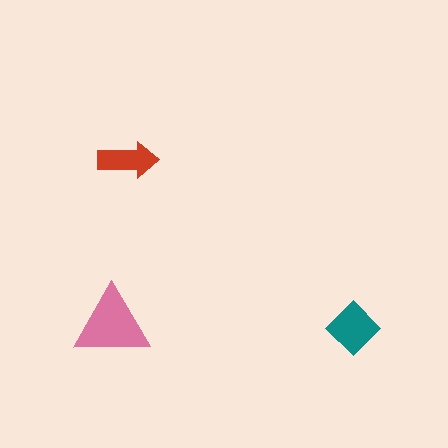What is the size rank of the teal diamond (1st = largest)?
2nd.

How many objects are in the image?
There are 3 objects in the image.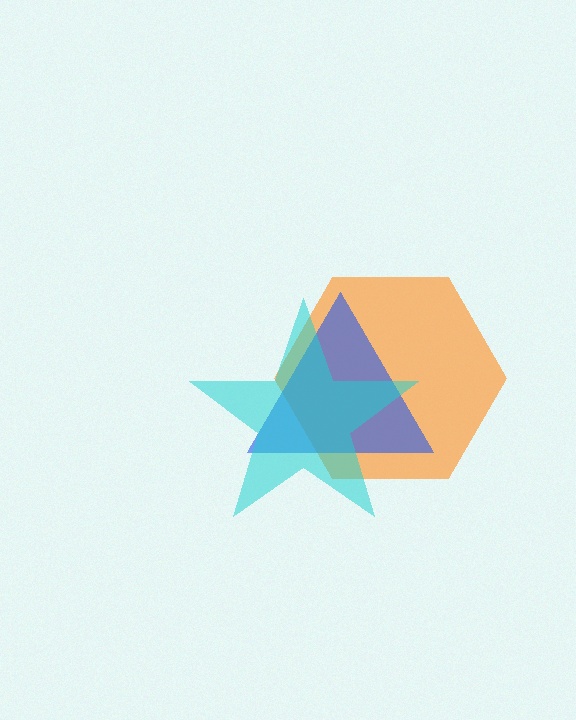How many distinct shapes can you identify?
There are 3 distinct shapes: an orange hexagon, a blue triangle, a cyan star.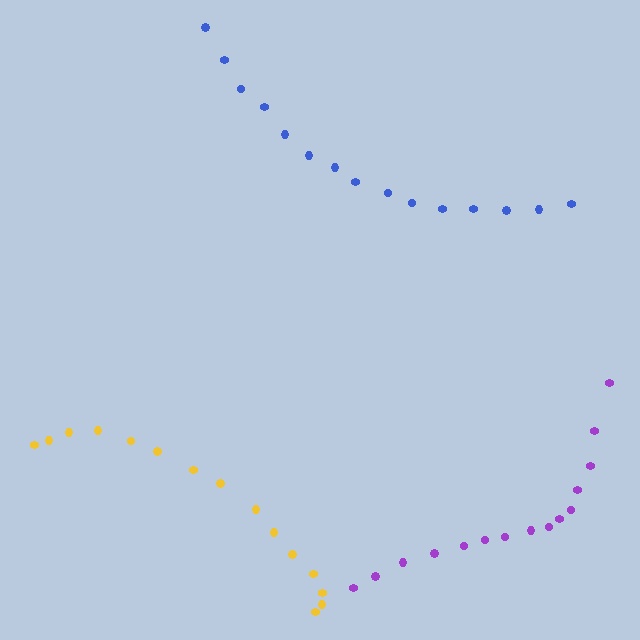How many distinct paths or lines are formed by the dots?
There are 3 distinct paths.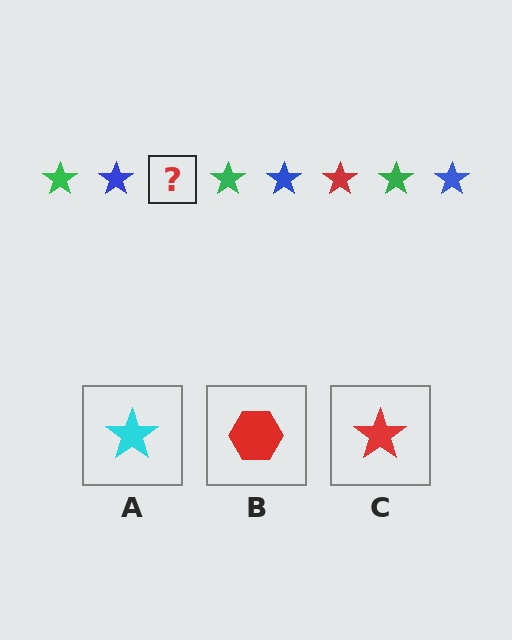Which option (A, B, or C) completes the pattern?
C.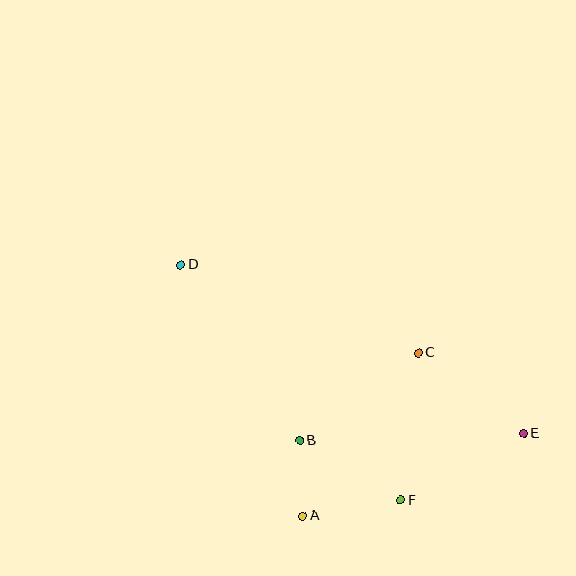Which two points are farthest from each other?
Points D and E are farthest from each other.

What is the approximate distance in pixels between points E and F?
The distance between E and F is approximately 139 pixels.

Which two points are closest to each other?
Points A and B are closest to each other.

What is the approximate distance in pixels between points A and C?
The distance between A and C is approximately 200 pixels.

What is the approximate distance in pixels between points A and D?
The distance between A and D is approximately 279 pixels.